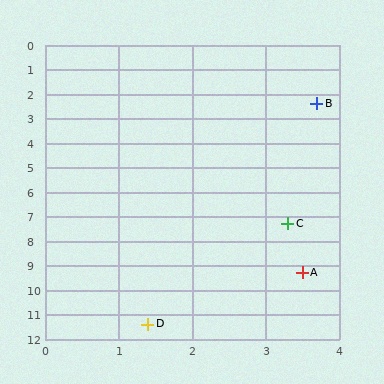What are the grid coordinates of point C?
Point C is at approximately (3.3, 7.3).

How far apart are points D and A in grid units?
Points D and A are about 3.0 grid units apart.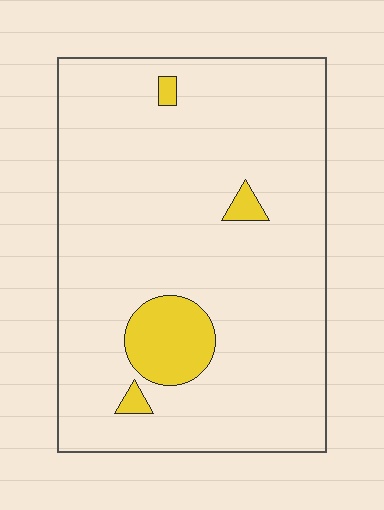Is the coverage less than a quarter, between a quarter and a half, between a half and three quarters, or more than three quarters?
Less than a quarter.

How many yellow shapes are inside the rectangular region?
4.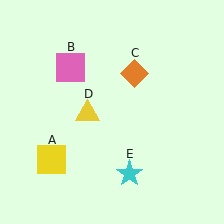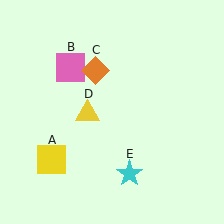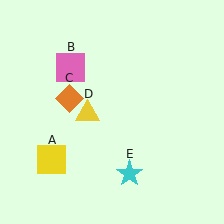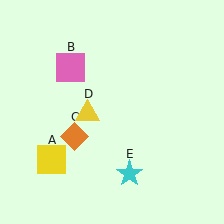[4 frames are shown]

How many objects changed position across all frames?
1 object changed position: orange diamond (object C).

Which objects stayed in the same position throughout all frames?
Yellow square (object A) and pink square (object B) and yellow triangle (object D) and cyan star (object E) remained stationary.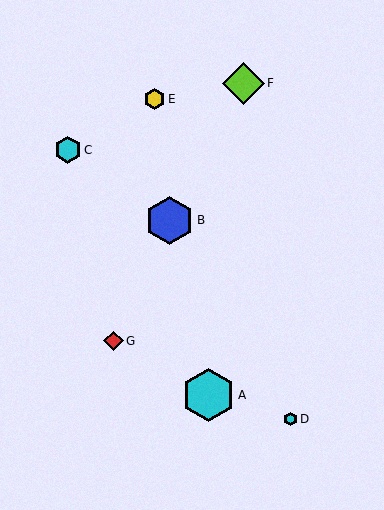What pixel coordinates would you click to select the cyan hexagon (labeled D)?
Click at (290, 419) to select the cyan hexagon D.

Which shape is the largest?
The cyan hexagon (labeled A) is the largest.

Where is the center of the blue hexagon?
The center of the blue hexagon is at (169, 220).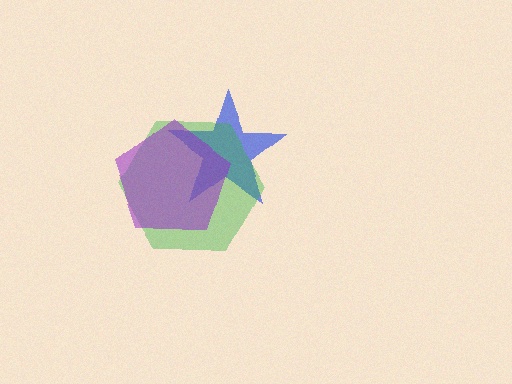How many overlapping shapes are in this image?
There are 3 overlapping shapes in the image.